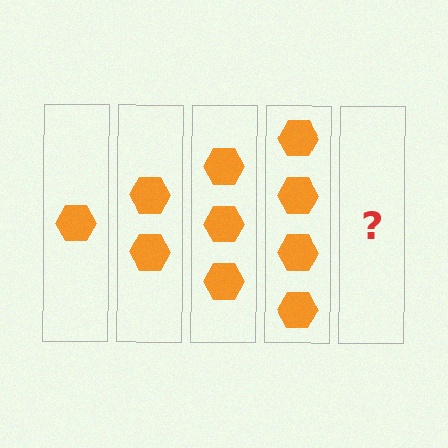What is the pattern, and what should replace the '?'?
The pattern is that each step adds one more hexagon. The '?' should be 5 hexagons.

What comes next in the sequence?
The next element should be 5 hexagons.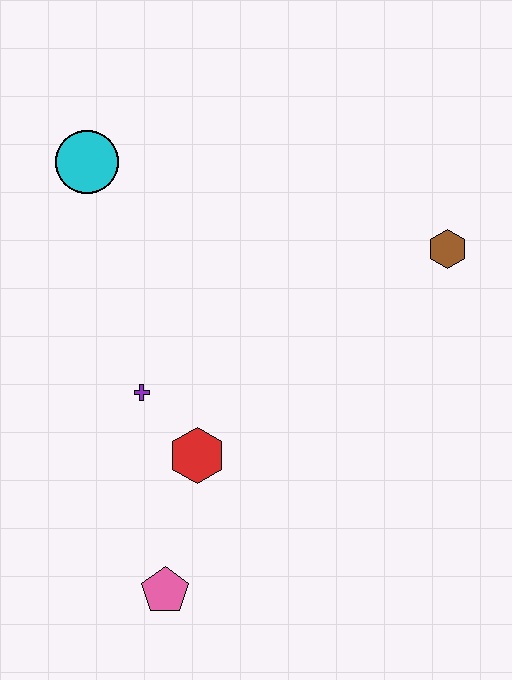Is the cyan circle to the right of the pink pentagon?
No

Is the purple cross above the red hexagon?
Yes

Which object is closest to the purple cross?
The red hexagon is closest to the purple cross.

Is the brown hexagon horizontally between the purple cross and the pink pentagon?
No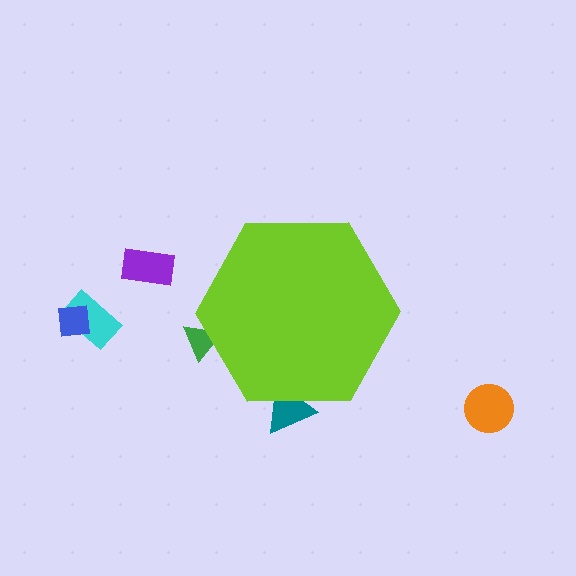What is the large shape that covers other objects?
A lime hexagon.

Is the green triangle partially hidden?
Yes, the green triangle is partially hidden behind the lime hexagon.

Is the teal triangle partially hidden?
Yes, the teal triangle is partially hidden behind the lime hexagon.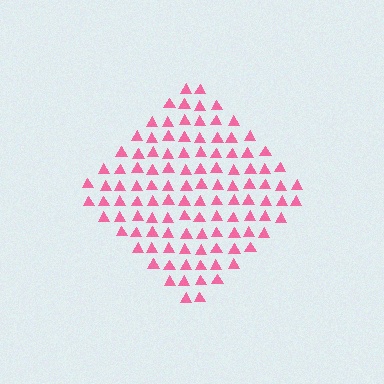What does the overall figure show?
The overall figure shows a diamond.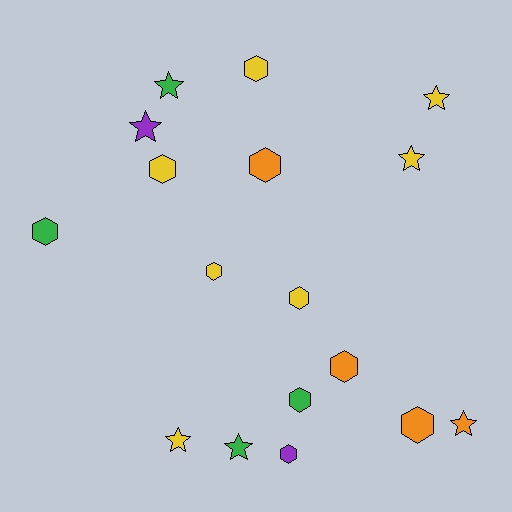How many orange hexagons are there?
There are 3 orange hexagons.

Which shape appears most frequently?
Hexagon, with 10 objects.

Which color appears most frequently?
Yellow, with 7 objects.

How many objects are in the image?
There are 17 objects.